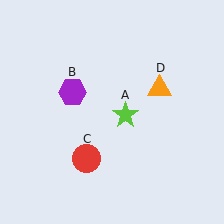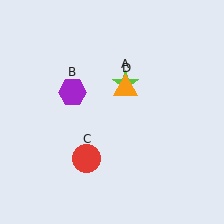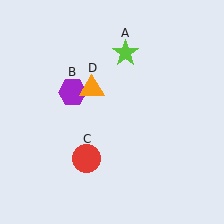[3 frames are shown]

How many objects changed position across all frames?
2 objects changed position: lime star (object A), orange triangle (object D).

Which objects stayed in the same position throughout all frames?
Purple hexagon (object B) and red circle (object C) remained stationary.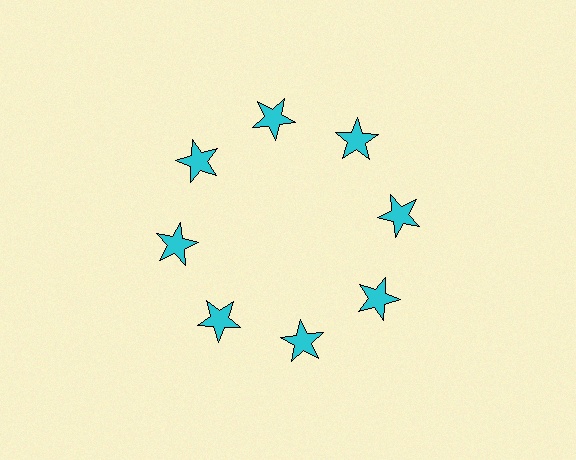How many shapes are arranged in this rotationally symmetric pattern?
There are 8 shapes, arranged in 8 groups of 1.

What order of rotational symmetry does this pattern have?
This pattern has 8-fold rotational symmetry.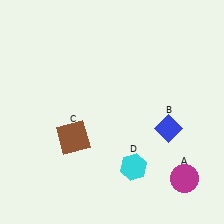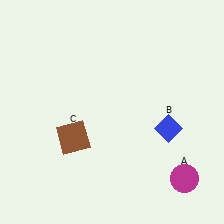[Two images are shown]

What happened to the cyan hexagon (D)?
The cyan hexagon (D) was removed in Image 2. It was in the bottom-right area of Image 1.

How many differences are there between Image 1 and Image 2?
There is 1 difference between the two images.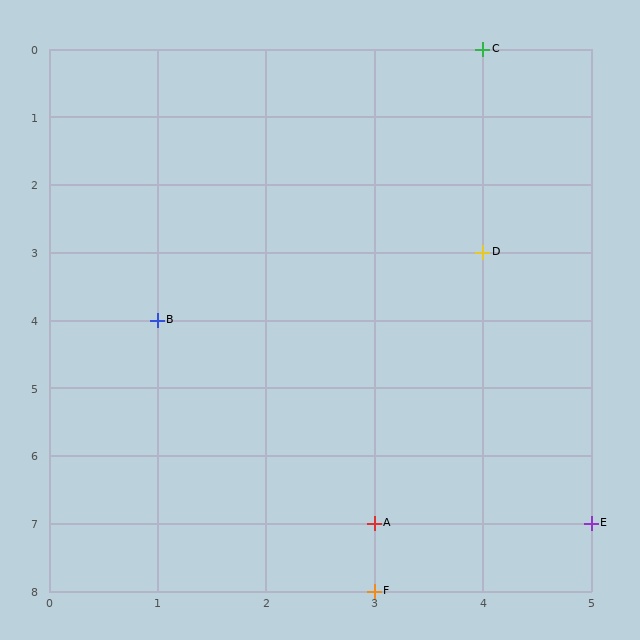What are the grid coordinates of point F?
Point F is at grid coordinates (3, 8).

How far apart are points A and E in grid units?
Points A and E are 2 columns apart.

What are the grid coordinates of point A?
Point A is at grid coordinates (3, 7).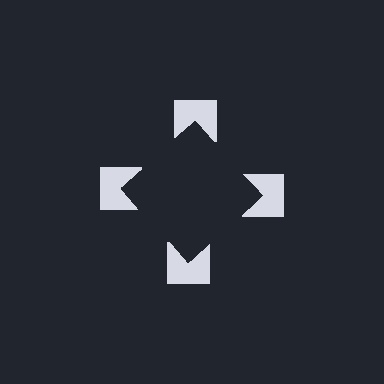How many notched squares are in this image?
There are 4 — one at each vertex of the illusory square.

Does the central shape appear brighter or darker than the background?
It typically appears slightly darker than the background, even though no actual brightness change is drawn.